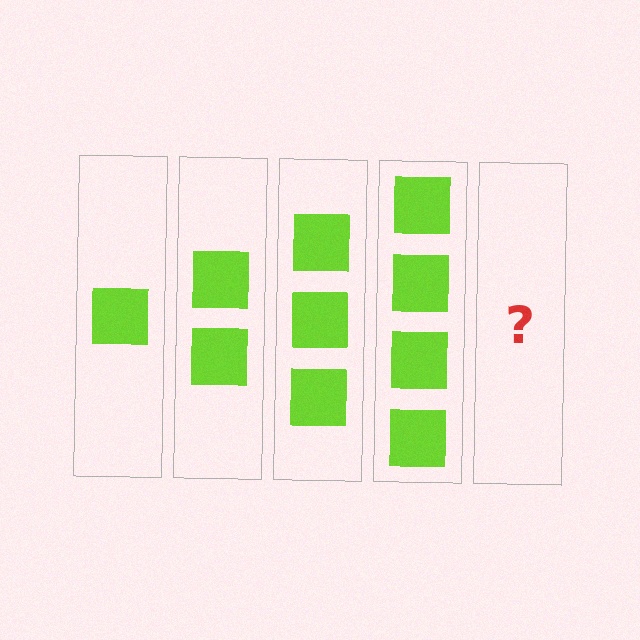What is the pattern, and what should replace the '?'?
The pattern is that each step adds one more square. The '?' should be 5 squares.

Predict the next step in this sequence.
The next step is 5 squares.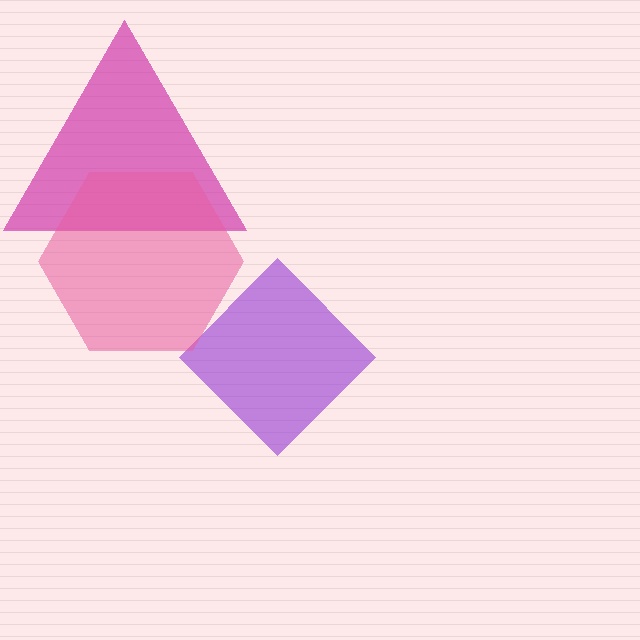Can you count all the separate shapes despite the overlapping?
Yes, there are 3 separate shapes.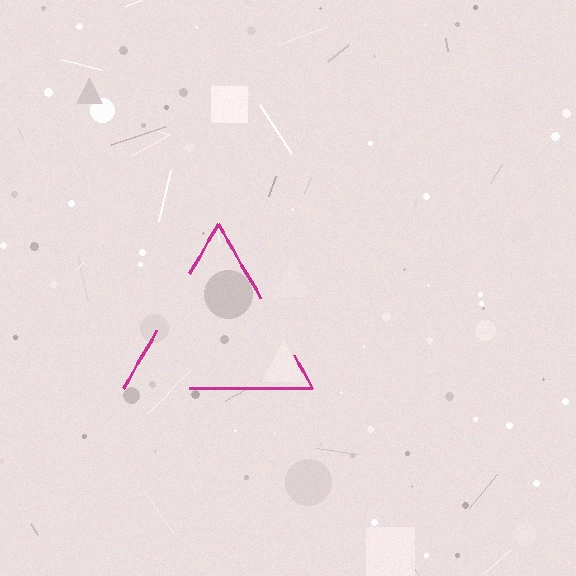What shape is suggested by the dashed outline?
The dashed outline suggests a triangle.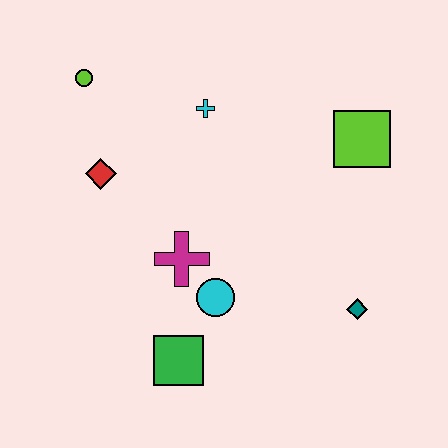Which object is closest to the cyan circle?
The magenta cross is closest to the cyan circle.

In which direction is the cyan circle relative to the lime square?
The cyan circle is below the lime square.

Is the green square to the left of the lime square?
Yes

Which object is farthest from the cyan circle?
The lime circle is farthest from the cyan circle.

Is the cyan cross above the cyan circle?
Yes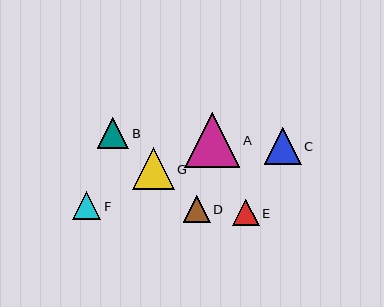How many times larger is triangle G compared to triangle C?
Triangle G is approximately 1.1 times the size of triangle C.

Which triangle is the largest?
Triangle A is the largest with a size of approximately 55 pixels.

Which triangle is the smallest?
Triangle E is the smallest with a size of approximately 26 pixels.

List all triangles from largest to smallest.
From largest to smallest: A, G, C, B, F, D, E.